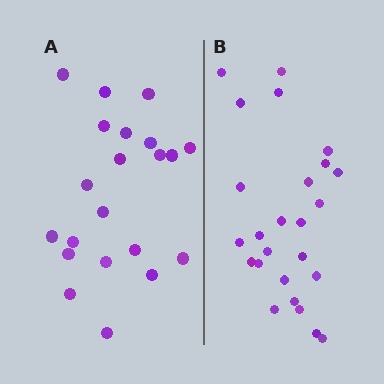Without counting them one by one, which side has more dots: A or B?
Region B (the right region) has more dots.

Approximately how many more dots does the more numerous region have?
Region B has about 4 more dots than region A.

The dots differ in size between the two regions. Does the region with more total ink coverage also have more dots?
No. Region A has more total ink coverage because its dots are larger, but region B actually contains more individual dots. Total area can be misleading — the number of items is what matters here.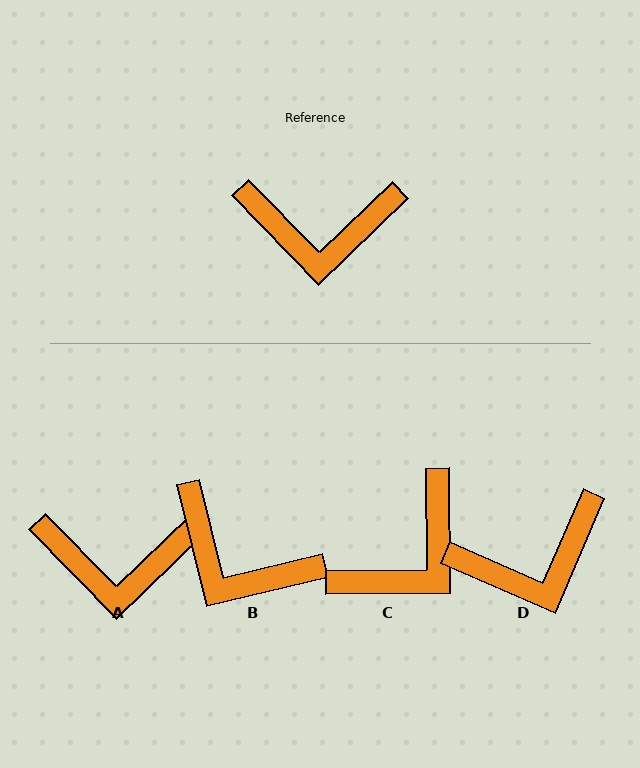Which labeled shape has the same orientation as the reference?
A.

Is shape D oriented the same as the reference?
No, it is off by about 22 degrees.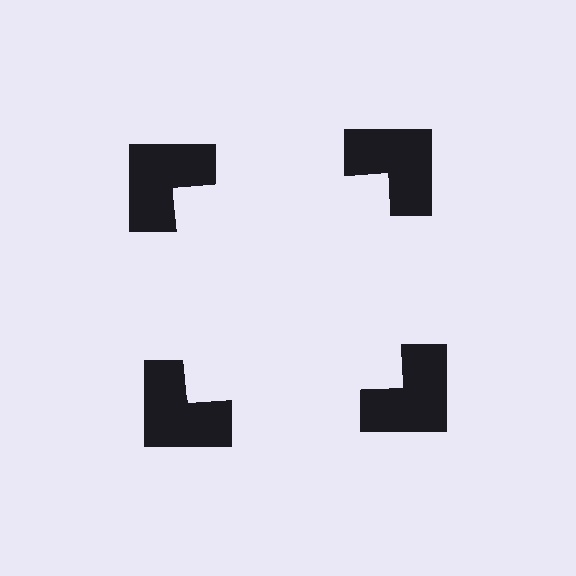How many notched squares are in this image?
There are 4 — one at each vertex of the illusory square.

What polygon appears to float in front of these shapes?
An illusory square — its edges are inferred from the aligned wedge cuts in the notched squares, not physically drawn.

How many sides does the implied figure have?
4 sides.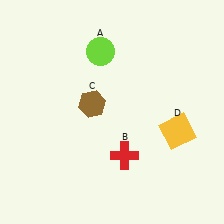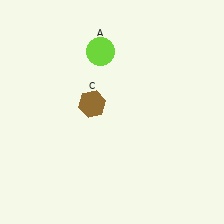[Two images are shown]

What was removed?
The red cross (B), the yellow square (D) were removed in Image 2.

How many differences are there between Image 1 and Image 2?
There are 2 differences between the two images.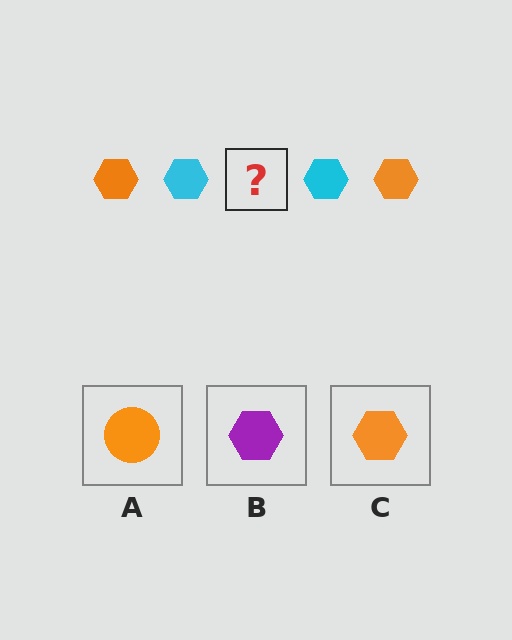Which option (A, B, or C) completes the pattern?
C.